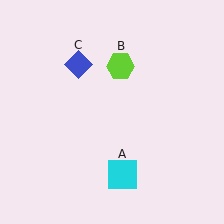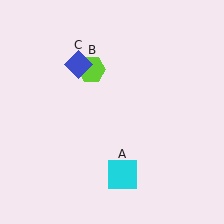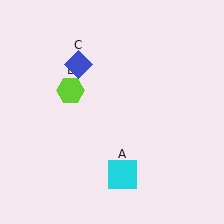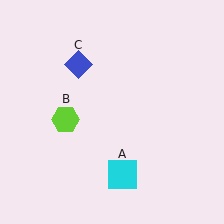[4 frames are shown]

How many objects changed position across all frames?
1 object changed position: lime hexagon (object B).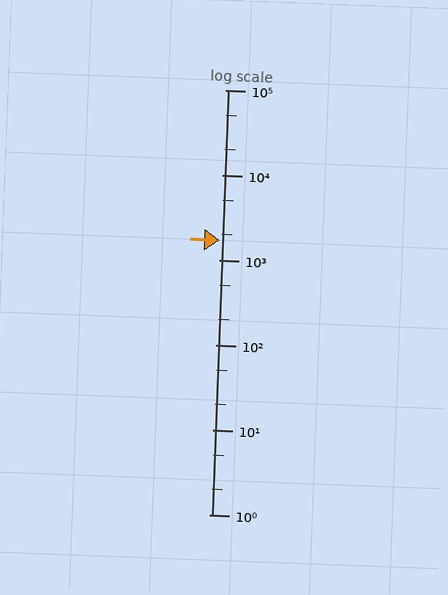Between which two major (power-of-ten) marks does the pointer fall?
The pointer is between 1000 and 10000.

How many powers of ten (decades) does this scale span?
The scale spans 5 decades, from 1 to 100000.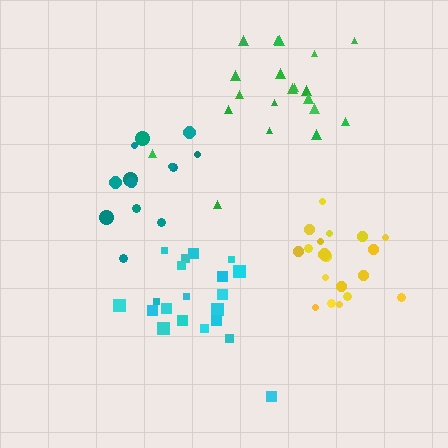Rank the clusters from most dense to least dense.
yellow, teal, green, cyan.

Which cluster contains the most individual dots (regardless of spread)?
Green (22).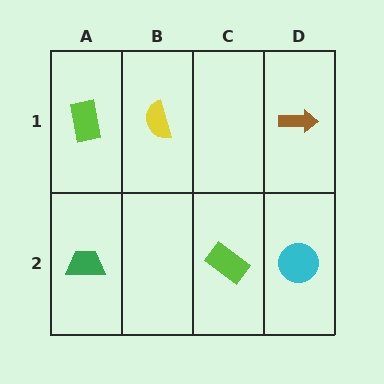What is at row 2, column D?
A cyan circle.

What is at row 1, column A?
A lime rectangle.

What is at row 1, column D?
A brown arrow.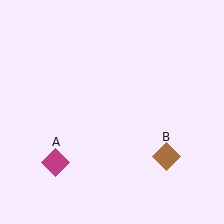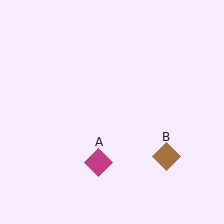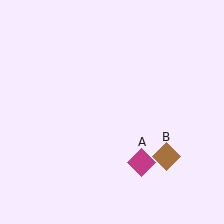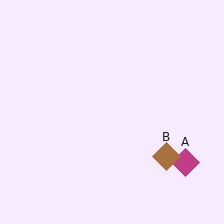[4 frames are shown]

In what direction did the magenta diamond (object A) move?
The magenta diamond (object A) moved right.